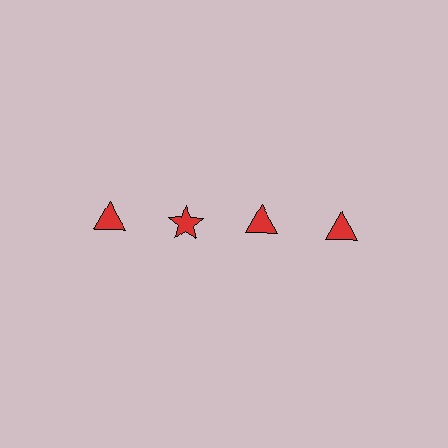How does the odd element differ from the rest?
It has a different shape: star instead of triangle.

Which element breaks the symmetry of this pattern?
The red star in the top row, second from left column breaks the symmetry. All other shapes are red triangles.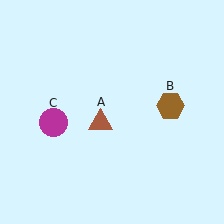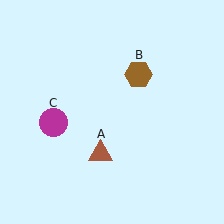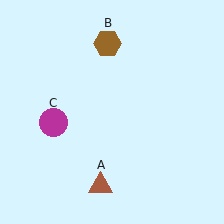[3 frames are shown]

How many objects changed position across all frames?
2 objects changed position: brown triangle (object A), brown hexagon (object B).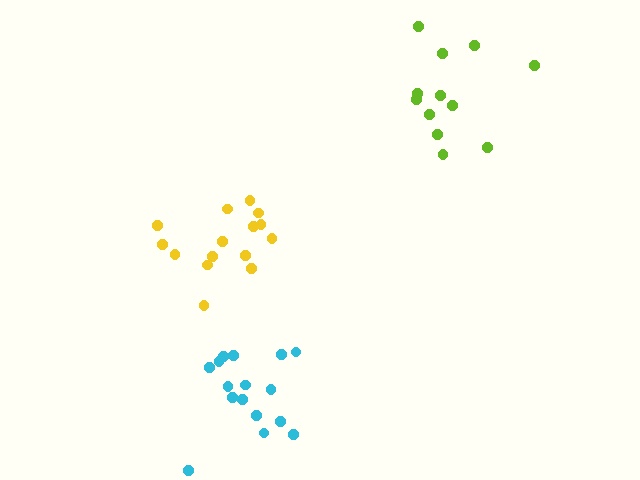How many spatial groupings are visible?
There are 3 spatial groupings.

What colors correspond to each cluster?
The clusters are colored: lime, cyan, yellow.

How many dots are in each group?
Group 1: 12 dots, Group 2: 16 dots, Group 3: 15 dots (43 total).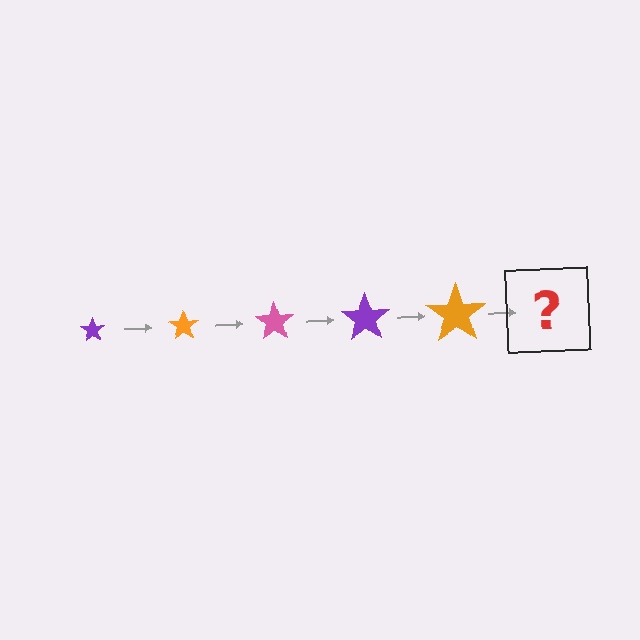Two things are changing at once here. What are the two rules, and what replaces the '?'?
The two rules are that the star grows larger each step and the color cycles through purple, orange, and pink. The '?' should be a pink star, larger than the previous one.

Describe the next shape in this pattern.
It should be a pink star, larger than the previous one.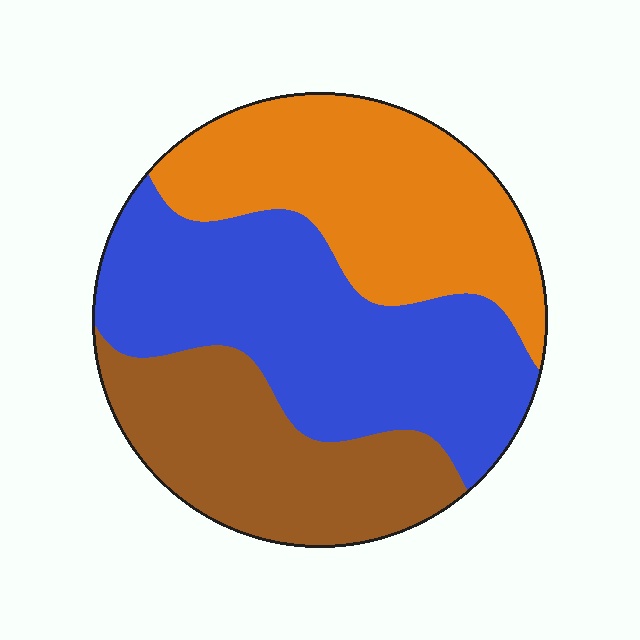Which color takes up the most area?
Blue, at roughly 40%.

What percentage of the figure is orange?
Orange takes up about one third (1/3) of the figure.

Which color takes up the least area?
Brown, at roughly 25%.